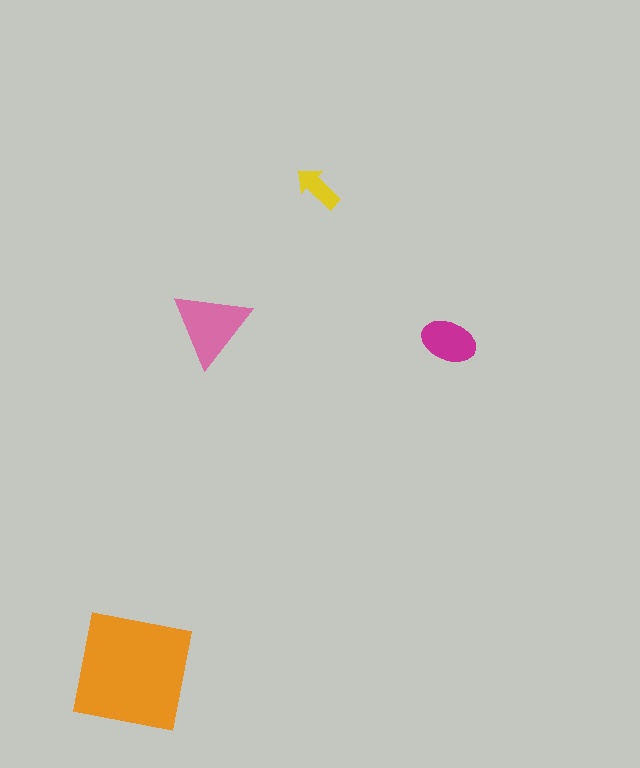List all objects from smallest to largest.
The yellow arrow, the magenta ellipse, the pink triangle, the orange square.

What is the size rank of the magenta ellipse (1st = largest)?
3rd.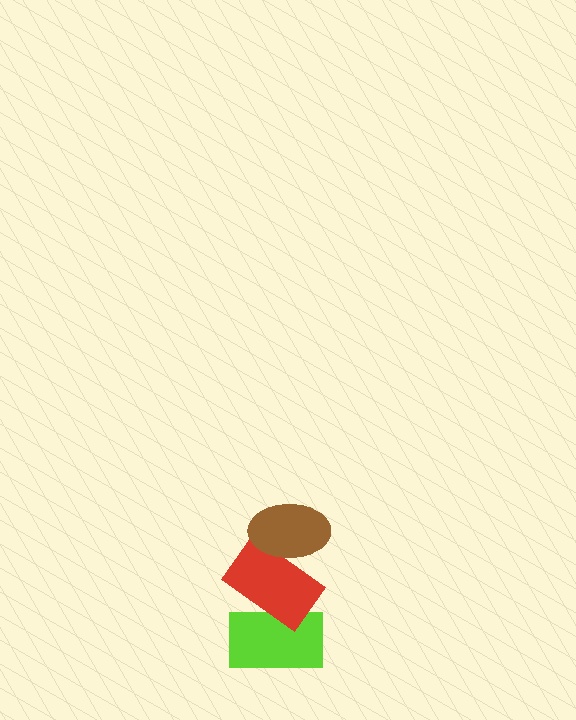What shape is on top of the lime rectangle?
The red rectangle is on top of the lime rectangle.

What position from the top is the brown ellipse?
The brown ellipse is 1st from the top.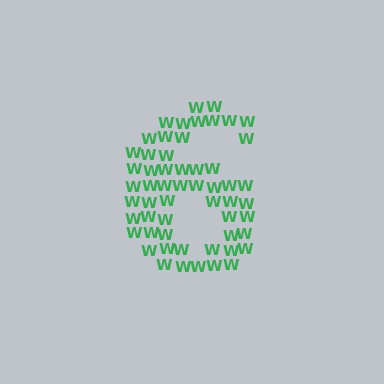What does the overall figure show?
The overall figure shows the digit 6.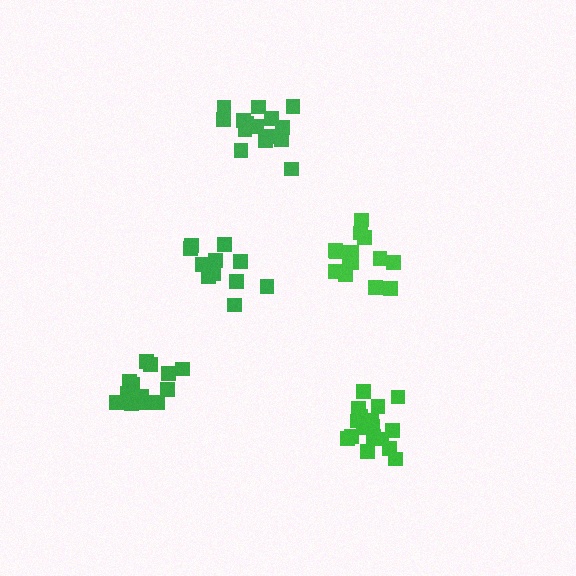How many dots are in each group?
Group 1: 17 dots, Group 2: 14 dots, Group 3: 11 dots, Group 4: 15 dots, Group 5: 13 dots (70 total).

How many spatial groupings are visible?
There are 5 spatial groupings.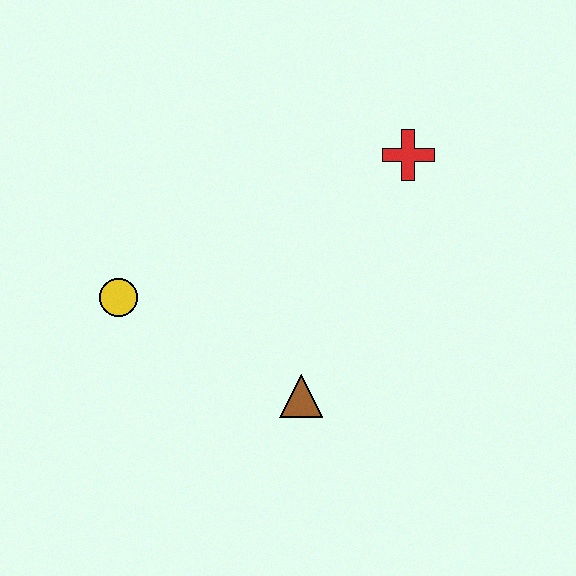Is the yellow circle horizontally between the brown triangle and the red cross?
No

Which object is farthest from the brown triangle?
The red cross is farthest from the brown triangle.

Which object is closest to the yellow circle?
The brown triangle is closest to the yellow circle.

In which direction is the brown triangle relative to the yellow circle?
The brown triangle is to the right of the yellow circle.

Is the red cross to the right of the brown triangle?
Yes